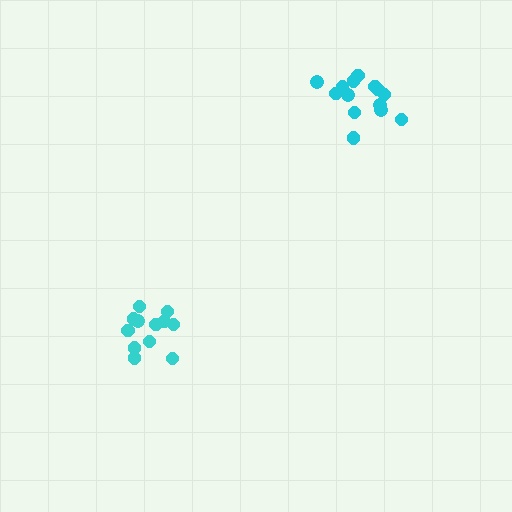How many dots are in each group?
Group 1: 14 dots, Group 2: 12 dots (26 total).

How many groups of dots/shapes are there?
There are 2 groups.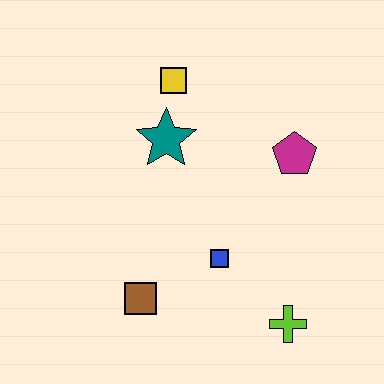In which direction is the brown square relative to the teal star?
The brown square is below the teal star.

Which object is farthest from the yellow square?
The lime cross is farthest from the yellow square.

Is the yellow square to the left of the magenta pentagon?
Yes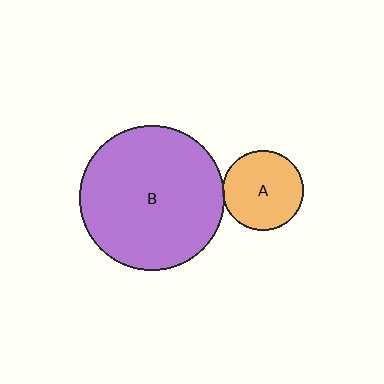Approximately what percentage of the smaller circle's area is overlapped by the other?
Approximately 5%.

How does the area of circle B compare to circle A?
Approximately 3.2 times.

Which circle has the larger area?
Circle B (purple).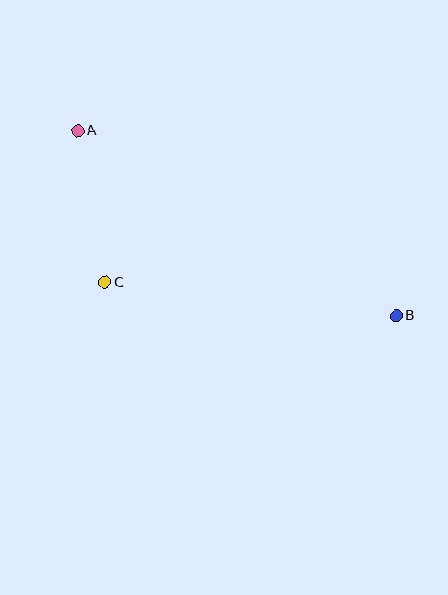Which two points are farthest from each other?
Points A and B are farthest from each other.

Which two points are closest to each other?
Points A and C are closest to each other.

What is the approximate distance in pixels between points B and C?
The distance between B and C is approximately 293 pixels.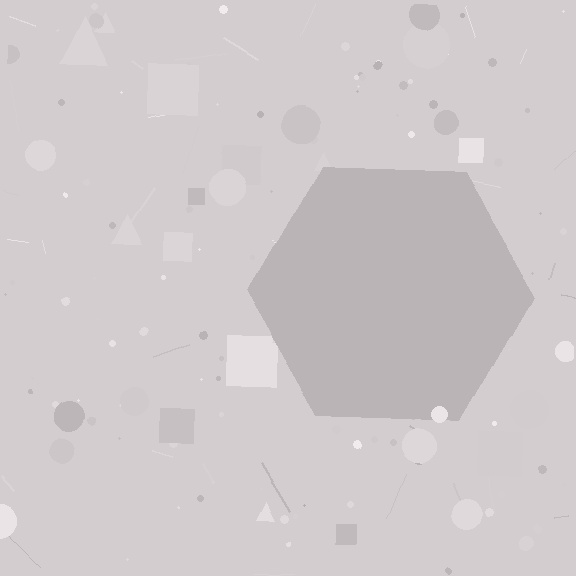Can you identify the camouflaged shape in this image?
The camouflaged shape is a hexagon.